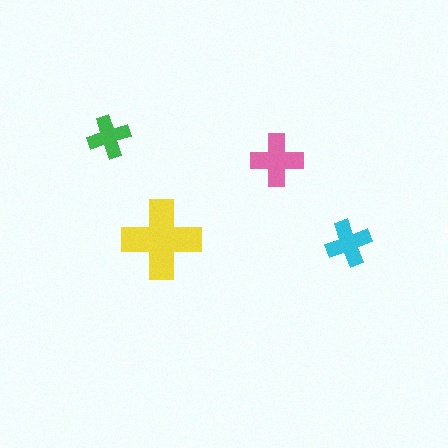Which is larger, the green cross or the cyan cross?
The cyan one.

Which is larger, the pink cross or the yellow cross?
The yellow one.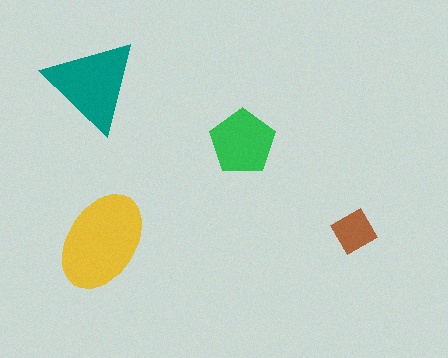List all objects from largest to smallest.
The yellow ellipse, the teal triangle, the green pentagon, the brown square.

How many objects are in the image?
There are 4 objects in the image.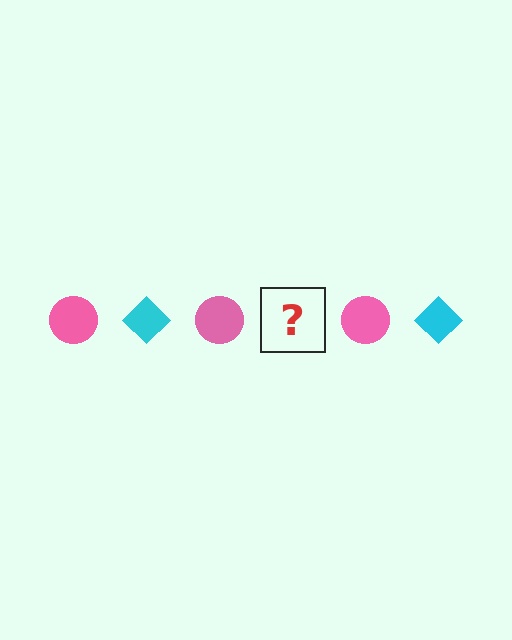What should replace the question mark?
The question mark should be replaced with a cyan diamond.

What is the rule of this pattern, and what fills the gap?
The rule is that the pattern alternates between pink circle and cyan diamond. The gap should be filled with a cyan diamond.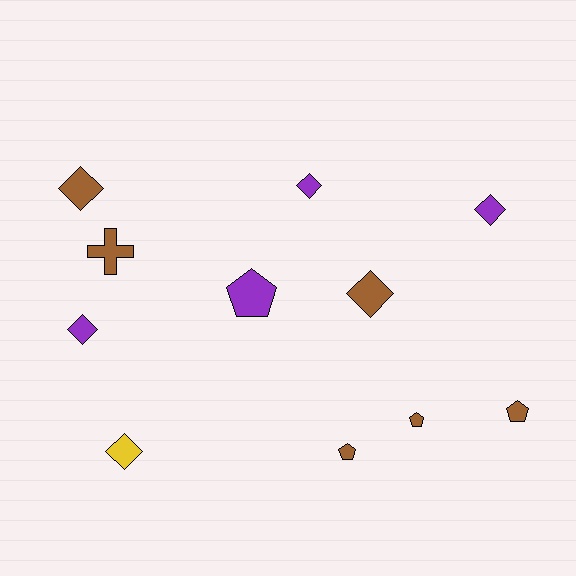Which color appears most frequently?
Brown, with 6 objects.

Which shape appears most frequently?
Diamond, with 6 objects.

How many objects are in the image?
There are 11 objects.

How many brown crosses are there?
There is 1 brown cross.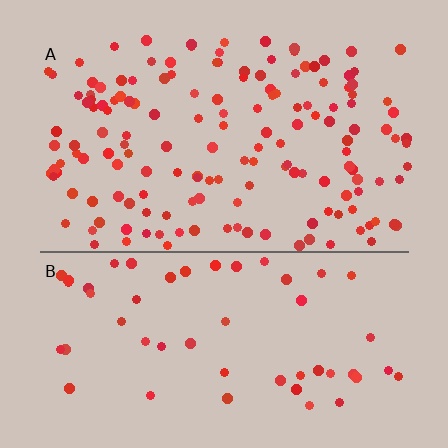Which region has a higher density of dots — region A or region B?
A (the top).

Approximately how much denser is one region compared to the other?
Approximately 2.9× — region A over region B.